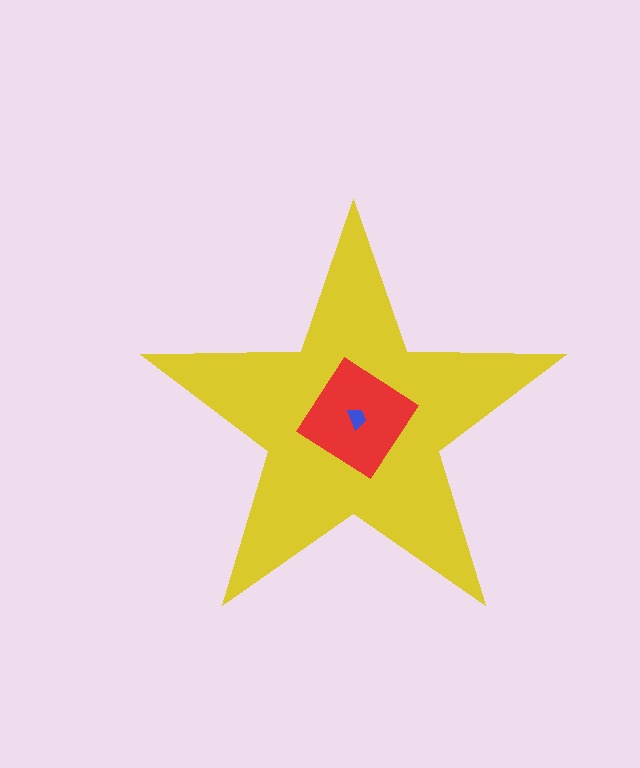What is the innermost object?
The blue trapezoid.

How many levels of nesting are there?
3.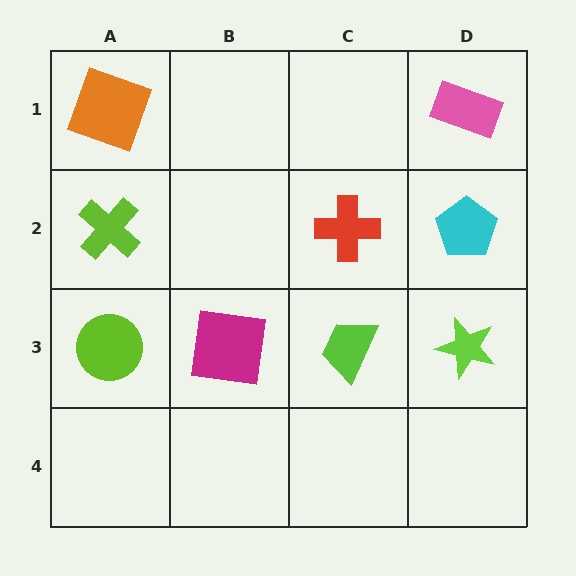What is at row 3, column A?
A lime circle.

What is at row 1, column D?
A pink rectangle.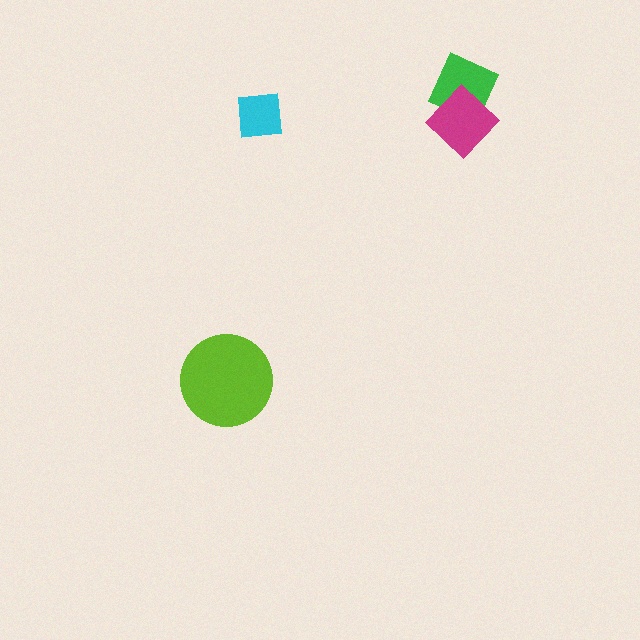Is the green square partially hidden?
Yes, it is partially covered by another shape.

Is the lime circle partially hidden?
No, no other shape covers it.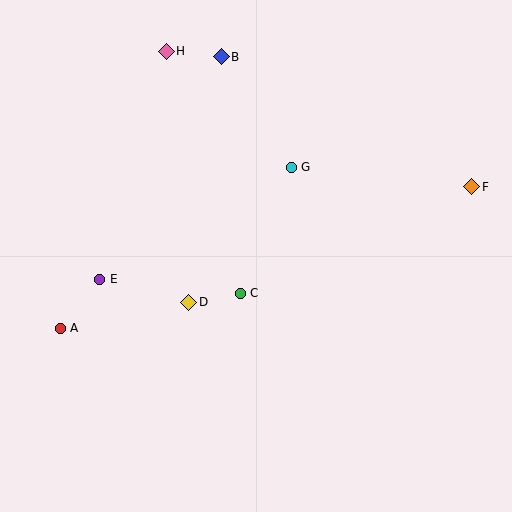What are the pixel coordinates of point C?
Point C is at (240, 293).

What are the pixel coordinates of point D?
Point D is at (189, 302).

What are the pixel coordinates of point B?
Point B is at (221, 57).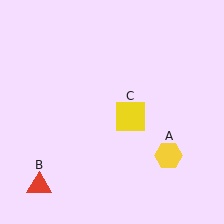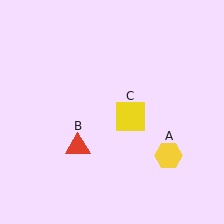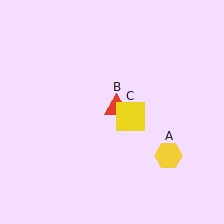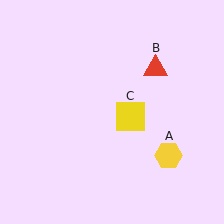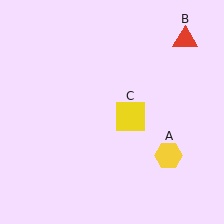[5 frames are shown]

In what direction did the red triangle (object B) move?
The red triangle (object B) moved up and to the right.